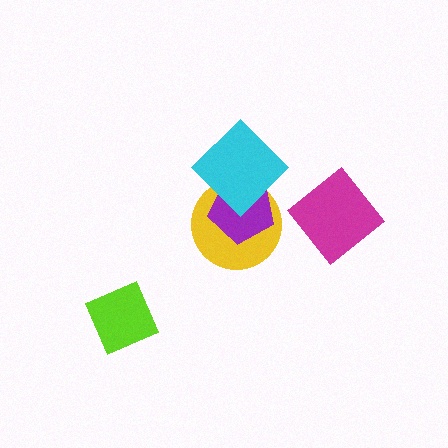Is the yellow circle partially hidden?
Yes, it is partially covered by another shape.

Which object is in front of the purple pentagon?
The cyan diamond is in front of the purple pentagon.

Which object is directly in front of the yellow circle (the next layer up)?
The purple pentagon is directly in front of the yellow circle.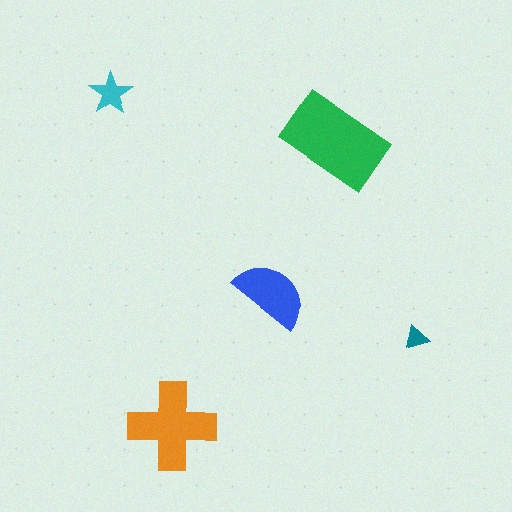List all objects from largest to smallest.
The green rectangle, the orange cross, the blue semicircle, the cyan star, the teal triangle.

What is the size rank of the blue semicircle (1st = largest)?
3rd.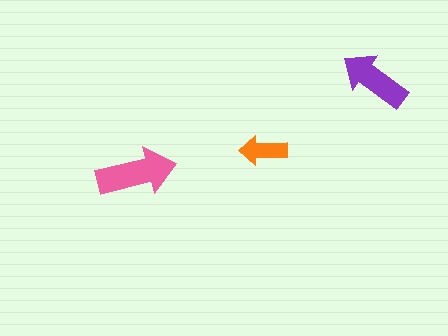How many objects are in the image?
There are 3 objects in the image.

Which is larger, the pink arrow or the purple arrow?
The pink one.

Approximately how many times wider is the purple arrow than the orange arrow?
About 1.5 times wider.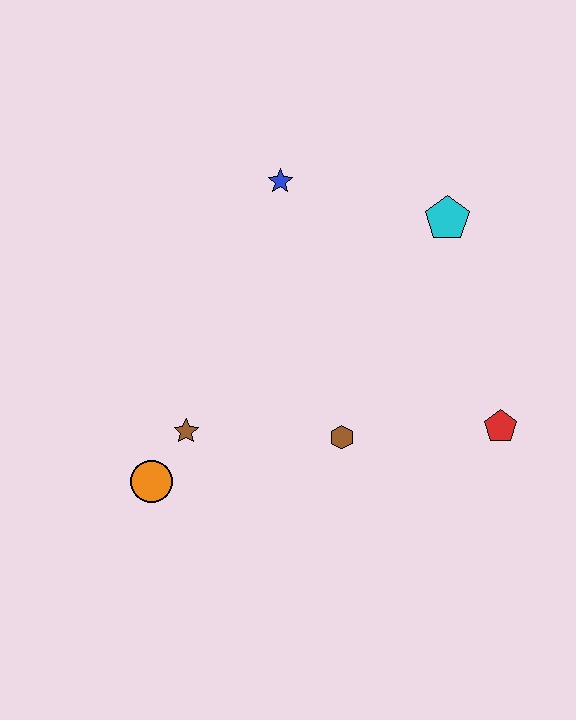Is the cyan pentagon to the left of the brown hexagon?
No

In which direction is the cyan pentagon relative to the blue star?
The cyan pentagon is to the right of the blue star.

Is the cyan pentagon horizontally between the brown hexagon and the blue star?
No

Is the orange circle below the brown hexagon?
Yes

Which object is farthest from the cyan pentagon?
The orange circle is farthest from the cyan pentagon.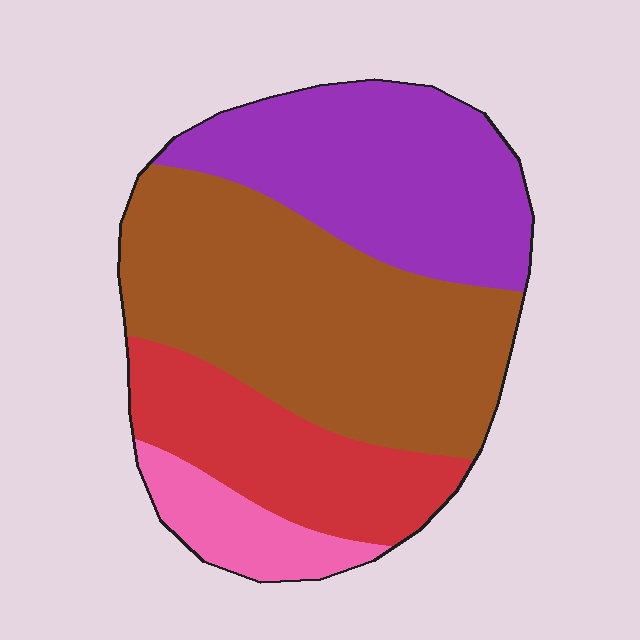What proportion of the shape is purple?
Purple takes up about one quarter (1/4) of the shape.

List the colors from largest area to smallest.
From largest to smallest: brown, purple, red, pink.